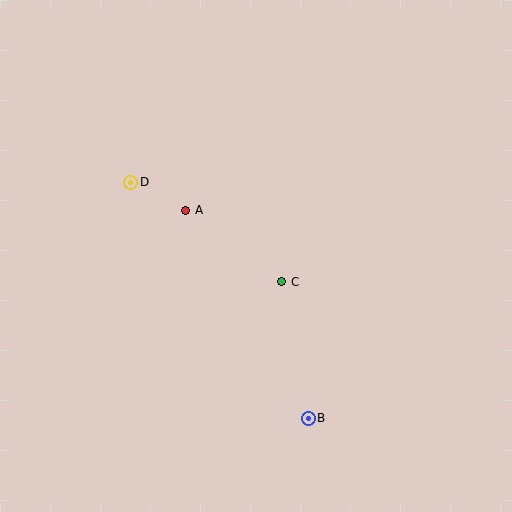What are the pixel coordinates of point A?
Point A is at (186, 210).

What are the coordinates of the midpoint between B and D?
The midpoint between B and D is at (219, 300).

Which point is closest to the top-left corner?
Point D is closest to the top-left corner.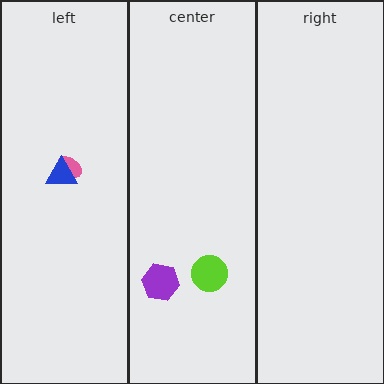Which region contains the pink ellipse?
The left region.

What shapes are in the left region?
The pink ellipse, the blue triangle.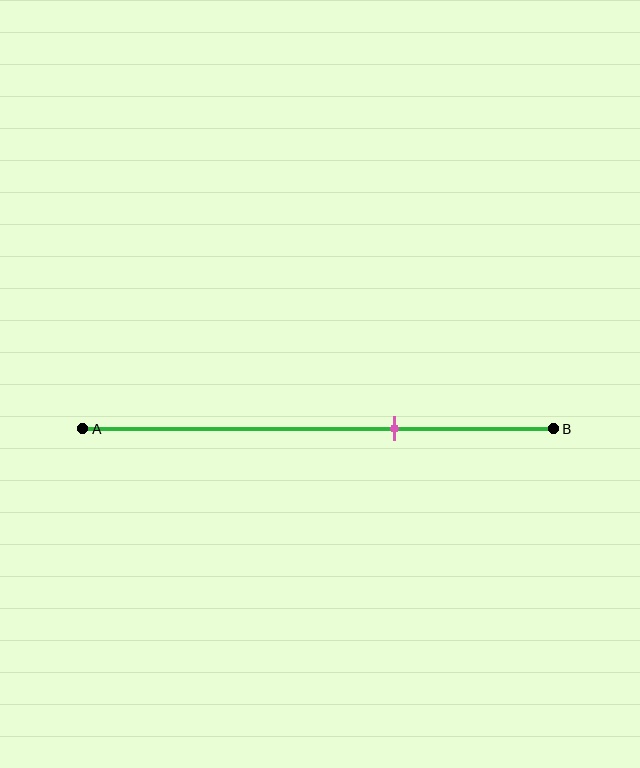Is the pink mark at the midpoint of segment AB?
No, the mark is at about 65% from A, not at the 50% midpoint.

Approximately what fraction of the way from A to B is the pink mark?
The pink mark is approximately 65% of the way from A to B.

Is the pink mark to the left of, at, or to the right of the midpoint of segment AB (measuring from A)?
The pink mark is to the right of the midpoint of segment AB.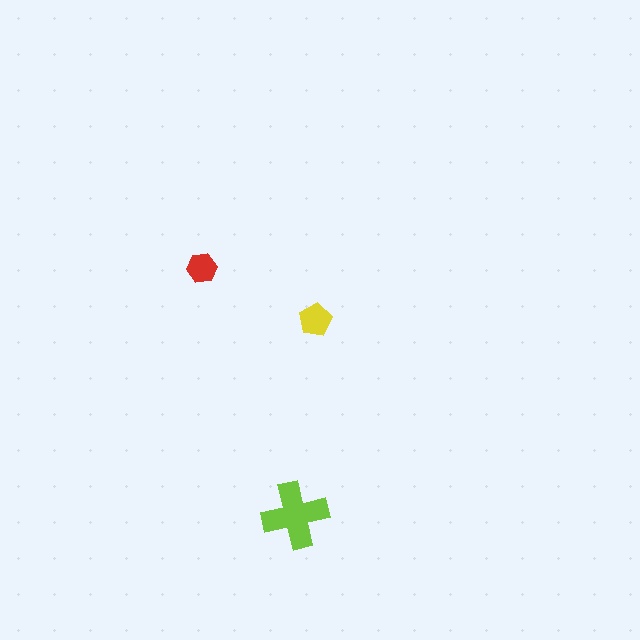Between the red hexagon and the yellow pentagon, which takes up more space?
The yellow pentagon.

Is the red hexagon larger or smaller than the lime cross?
Smaller.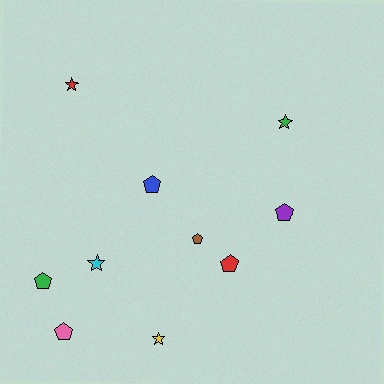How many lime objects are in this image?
There are no lime objects.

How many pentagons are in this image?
There are 6 pentagons.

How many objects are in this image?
There are 10 objects.